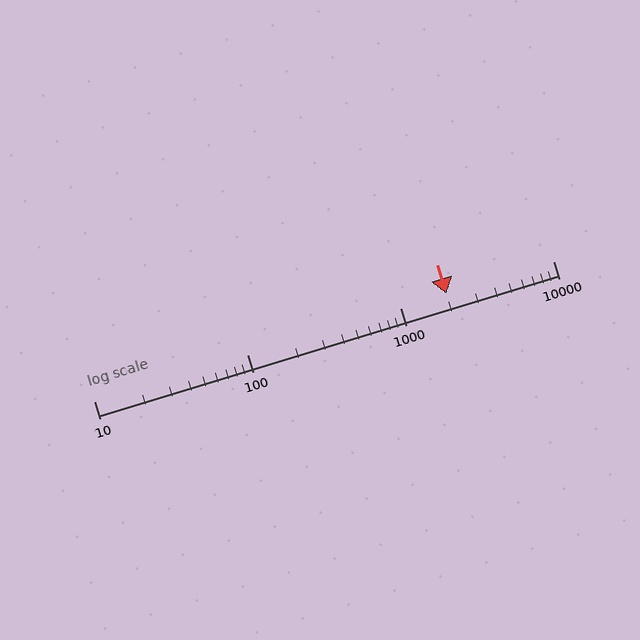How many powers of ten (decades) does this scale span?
The scale spans 3 decades, from 10 to 10000.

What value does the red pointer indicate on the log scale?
The pointer indicates approximately 2000.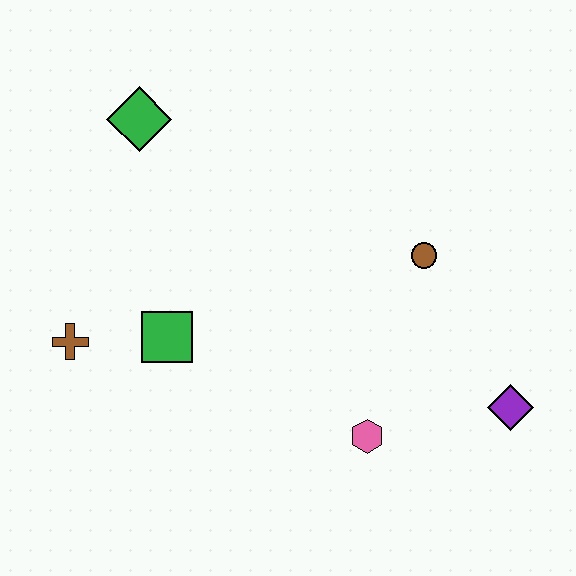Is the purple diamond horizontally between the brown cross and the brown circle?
No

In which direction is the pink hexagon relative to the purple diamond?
The pink hexagon is to the left of the purple diamond.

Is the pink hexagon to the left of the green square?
No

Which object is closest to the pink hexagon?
The purple diamond is closest to the pink hexagon.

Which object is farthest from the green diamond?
The purple diamond is farthest from the green diamond.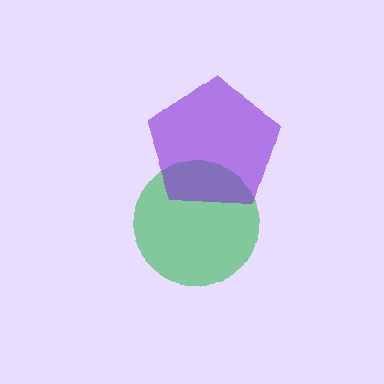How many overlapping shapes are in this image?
There are 2 overlapping shapes in the image.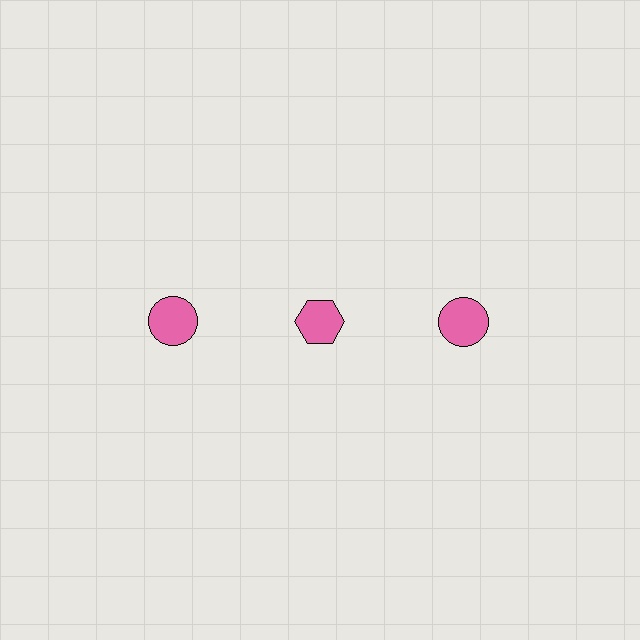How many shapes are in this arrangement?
There are 3 shapes arranged in a grid pattern.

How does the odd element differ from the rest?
It has a different shape: hexagon instead of circle.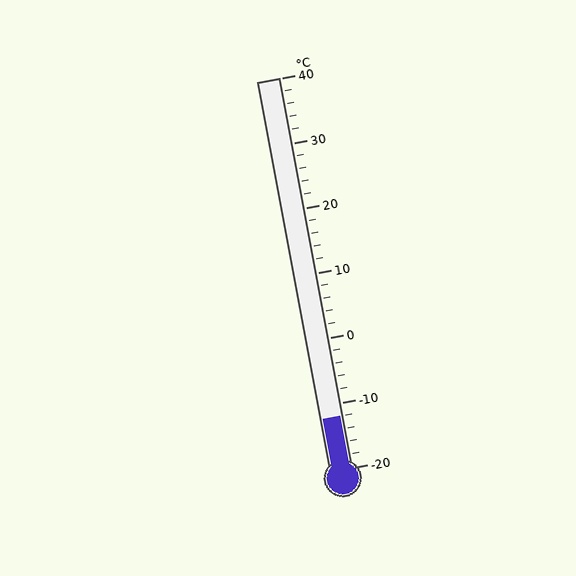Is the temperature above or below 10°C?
The temperature is below 10°C.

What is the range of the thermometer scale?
The thermometer scale ranges from -20°C to 40°C.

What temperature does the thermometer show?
The thermometer shows approximately -12°C.